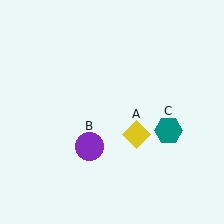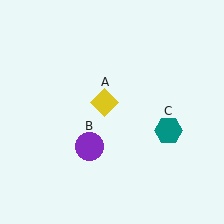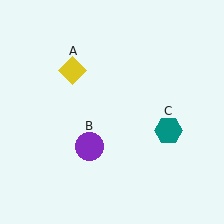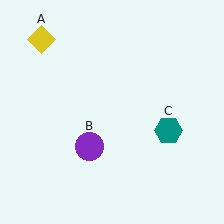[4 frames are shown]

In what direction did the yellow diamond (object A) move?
The yellow diamond (object A) moved up and to the left.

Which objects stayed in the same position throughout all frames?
Purple circle (object B) and teal hexagon (object C) remained stationary.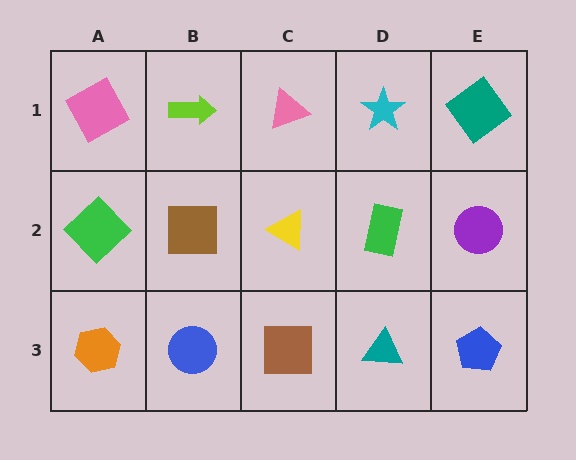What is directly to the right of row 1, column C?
A cyan star.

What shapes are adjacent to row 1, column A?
A green diamond (row 2, column A), a lime arrow (row 1, column B).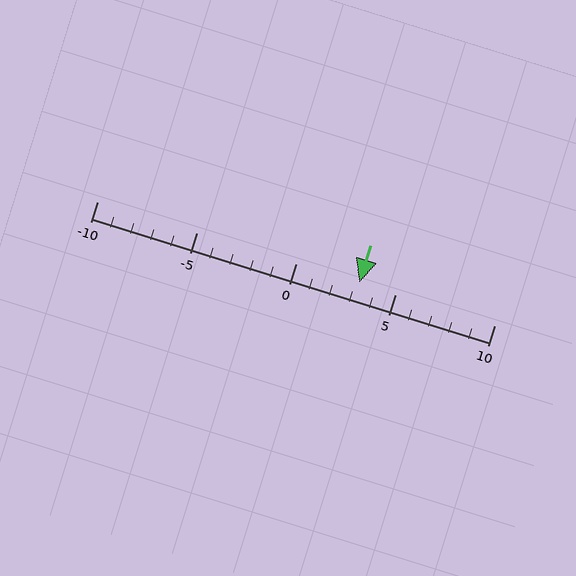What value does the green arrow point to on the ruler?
The green arrow points to approximately 3.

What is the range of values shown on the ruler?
The ruler shows values from -10 to 10.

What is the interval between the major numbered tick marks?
The major tick marks are spaced 5 units apart.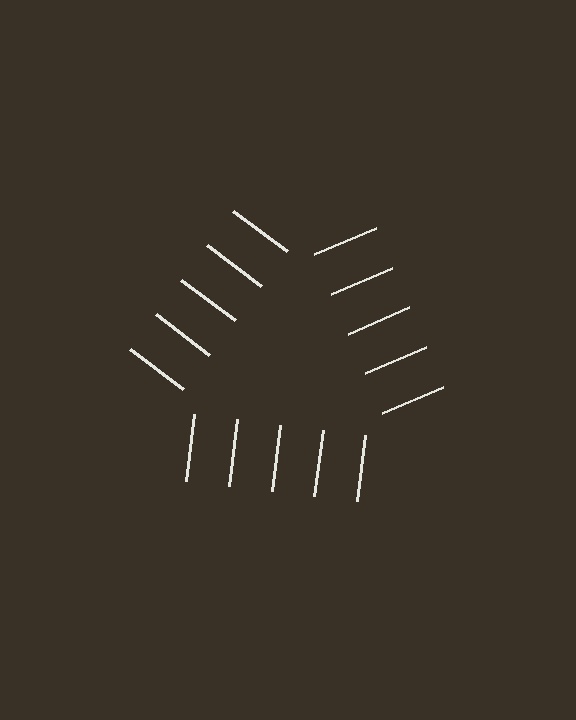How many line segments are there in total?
15 — 5 along each of the 3 edges.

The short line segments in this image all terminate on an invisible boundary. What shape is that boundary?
An illusory triangle — the line segments terminate on its edges but no continuous stroke is drawn.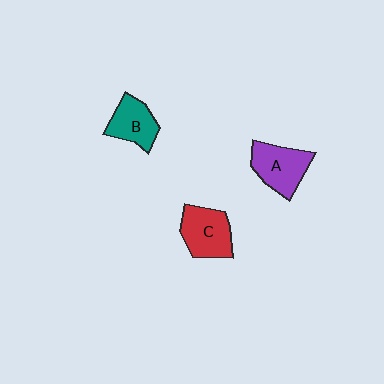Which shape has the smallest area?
Shape B (teal).